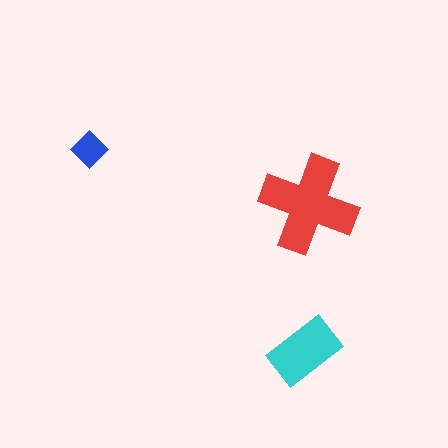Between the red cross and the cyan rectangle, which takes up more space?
The red cross.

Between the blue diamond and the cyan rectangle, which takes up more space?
The cyan rectangle.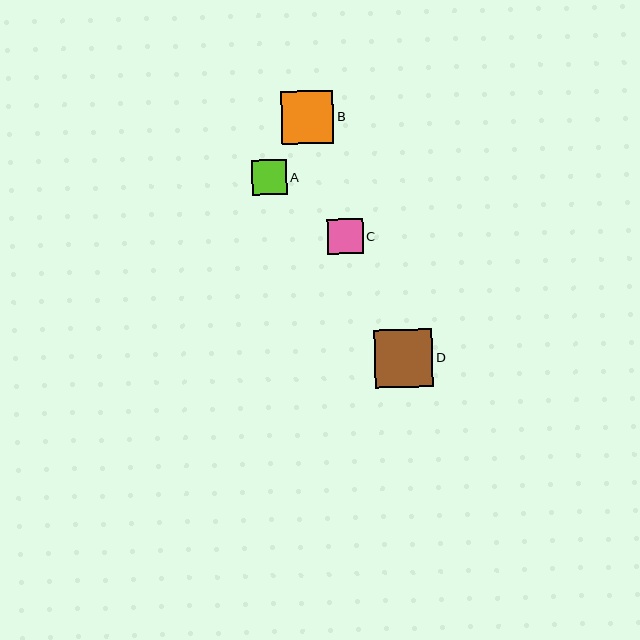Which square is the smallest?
Square C is the smallest with a size of approximately 35 pixels.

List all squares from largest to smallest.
From largest to smallest: D, B, A, C.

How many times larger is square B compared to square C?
Square B is approximately 1.5 times the size of square C.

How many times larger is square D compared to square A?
Square D is approximately 1.6 times the size of square A.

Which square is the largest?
Square D is the largest with a size of approximately 58 pixels.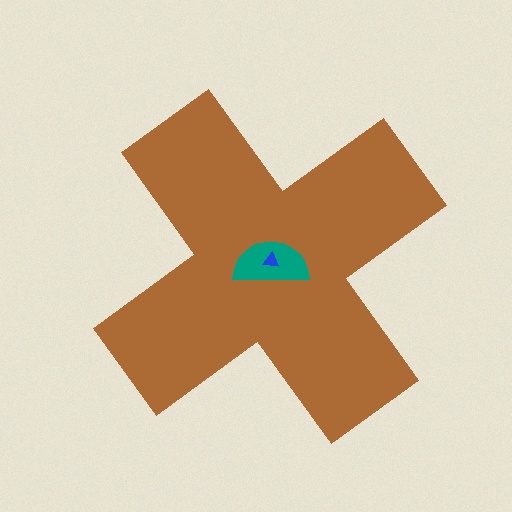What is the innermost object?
The blue triangle.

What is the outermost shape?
The brown cross.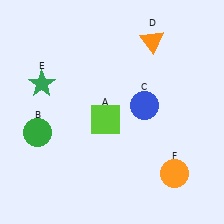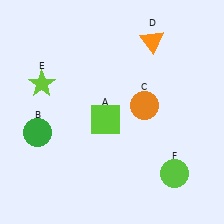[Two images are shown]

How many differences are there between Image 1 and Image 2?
There are 3 differences between the two images.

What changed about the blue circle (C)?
In Image 1, C is blue. In Image 2, it changed to orange.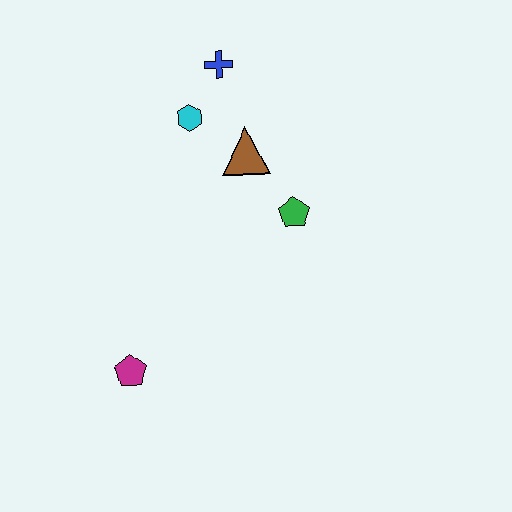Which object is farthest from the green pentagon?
The magenta pentagon is farthest from the green pentagon.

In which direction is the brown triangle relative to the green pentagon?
The brown triangle is above the green pentagon.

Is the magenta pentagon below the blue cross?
Yes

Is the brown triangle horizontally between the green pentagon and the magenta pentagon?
Yes